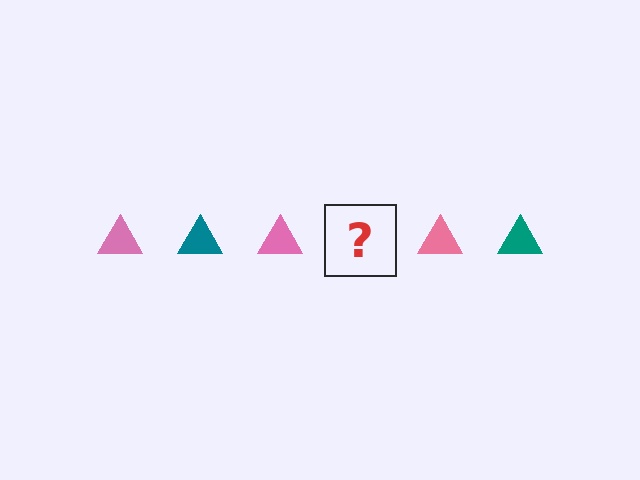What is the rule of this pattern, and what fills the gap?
The rule is that the pattern cycles through pink, teal triangles. The gap should be filled with a teal triangle.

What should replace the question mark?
The question mark should be replaced with a teal triangle.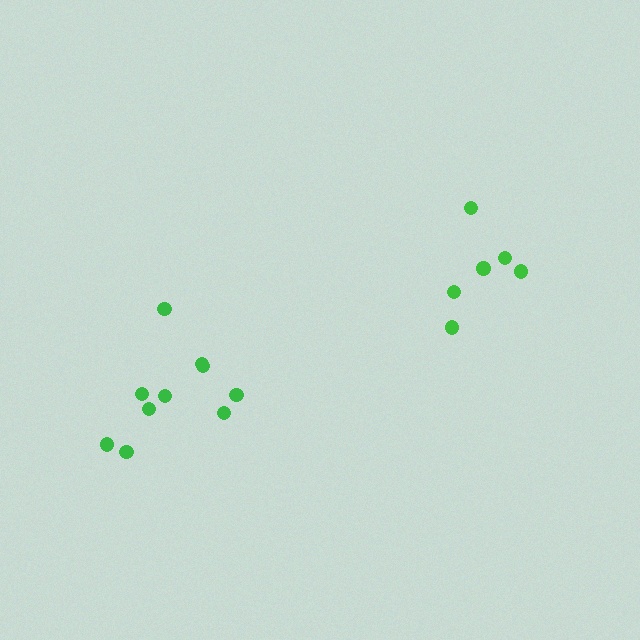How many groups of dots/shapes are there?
There are 2 groups.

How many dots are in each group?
Group 1: 10 dots, Group 2: 6 dots (16 total).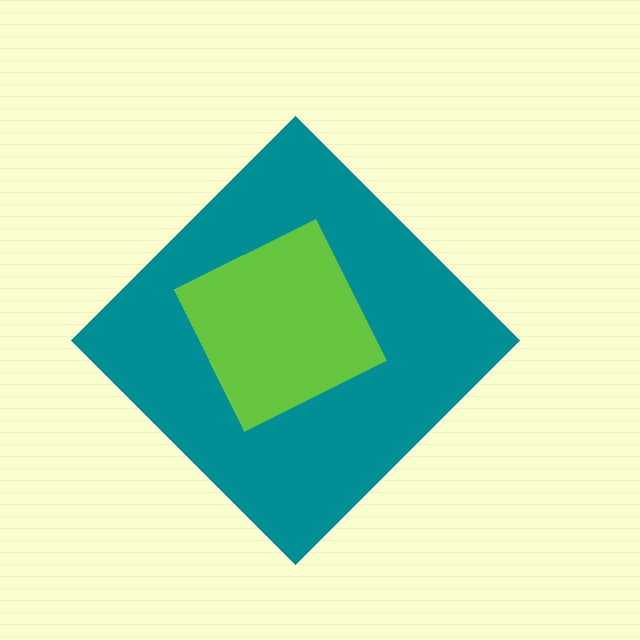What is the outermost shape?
The teal diamond.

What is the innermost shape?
The lime square.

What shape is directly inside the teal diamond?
The lime square.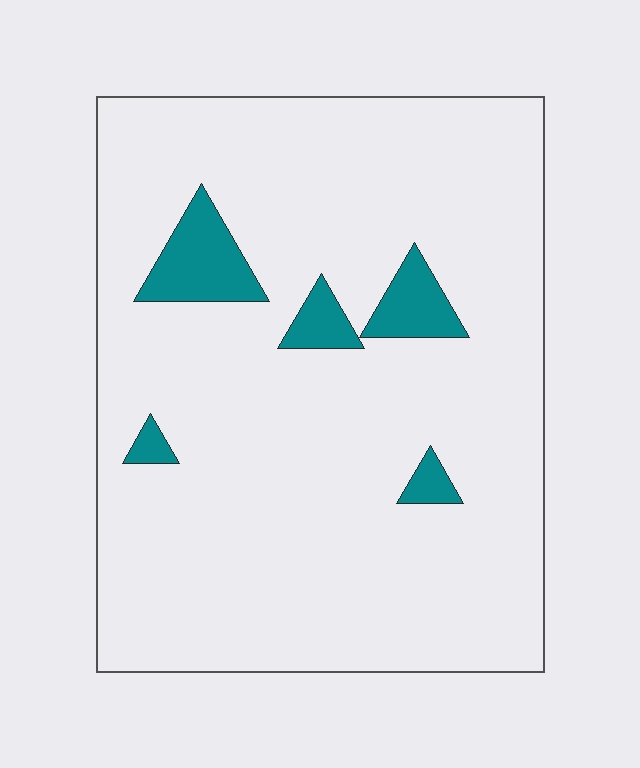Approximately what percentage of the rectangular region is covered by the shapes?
Approximately 10%.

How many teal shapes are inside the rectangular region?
5.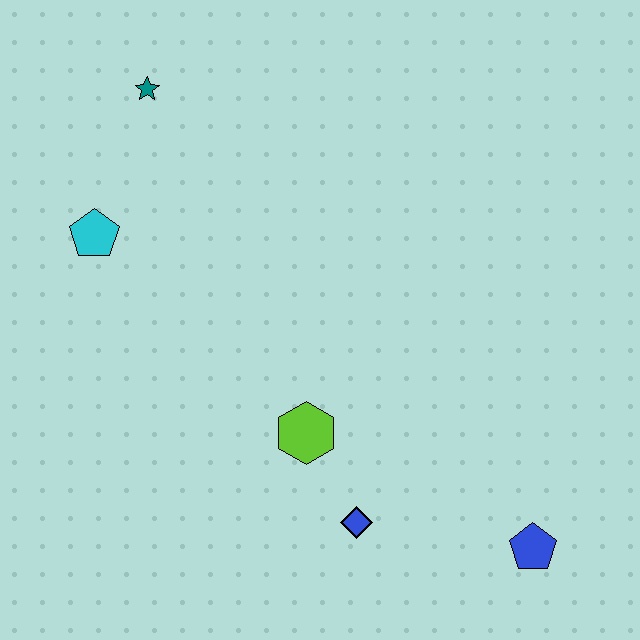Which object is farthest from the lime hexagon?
The teal star is farthest from the lime hexagon.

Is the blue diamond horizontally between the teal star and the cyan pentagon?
No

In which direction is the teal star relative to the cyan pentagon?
The teal star is above the cyan pentagon.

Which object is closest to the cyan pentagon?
The teal star is closest to the cyan pentagon.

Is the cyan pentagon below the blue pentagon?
No